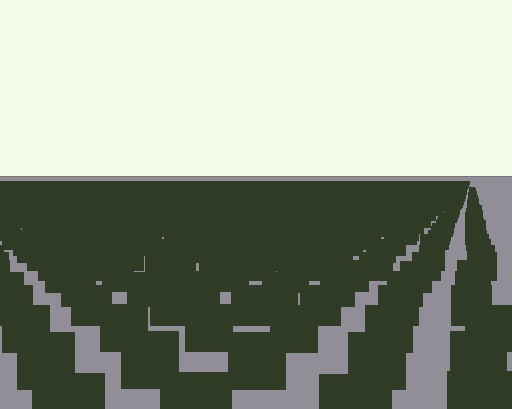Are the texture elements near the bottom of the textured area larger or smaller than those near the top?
Larger. Near the bottom, elements are closer to the viewer and appear at a bigger on-screen size.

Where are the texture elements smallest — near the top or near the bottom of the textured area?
Near the top.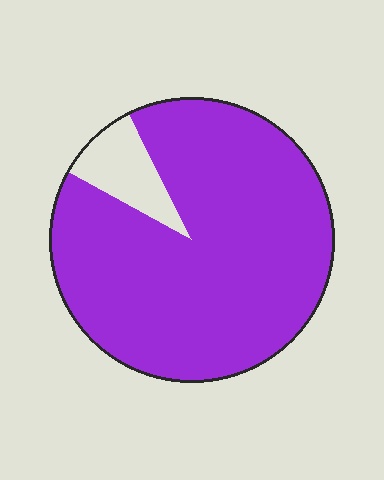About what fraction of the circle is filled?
About nine tenths (9/10).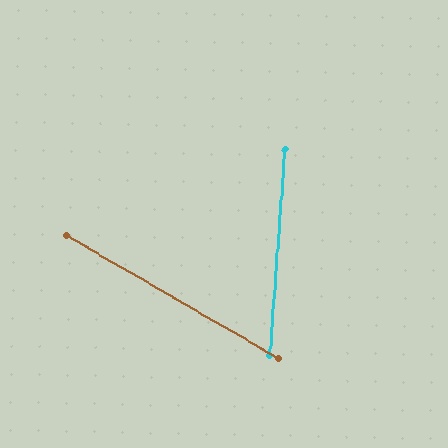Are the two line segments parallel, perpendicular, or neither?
Neither parallel nor perpendicular — they differ by about 64°.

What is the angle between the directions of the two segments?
Approximately 64 degrees.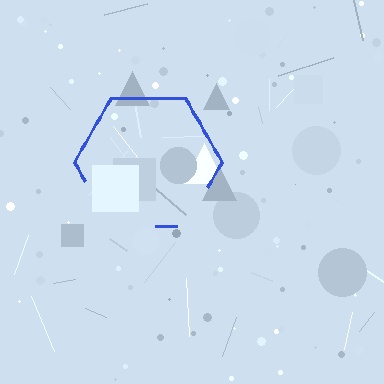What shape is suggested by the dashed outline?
The dashed outline suggests a hexagon.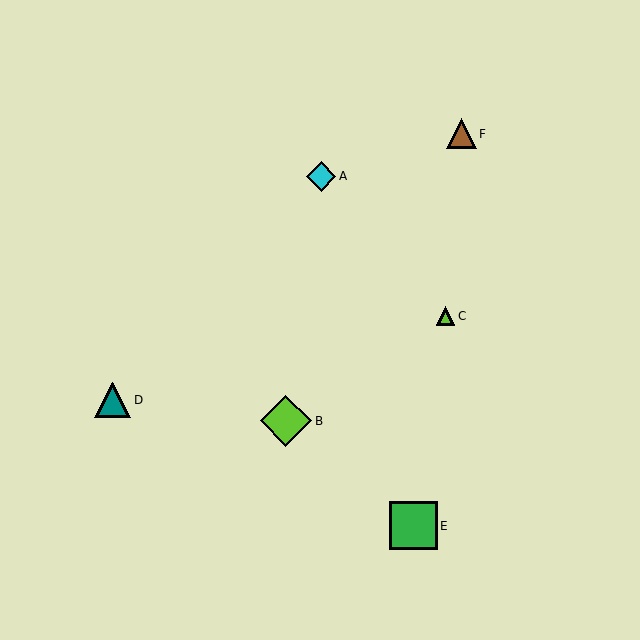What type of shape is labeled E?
Shape E is a green square.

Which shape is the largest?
The lime diamond (labeled B) is the largest.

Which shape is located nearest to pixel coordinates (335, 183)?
The cyan diamond (labeled A) at (321, 176) is nearest to that location.